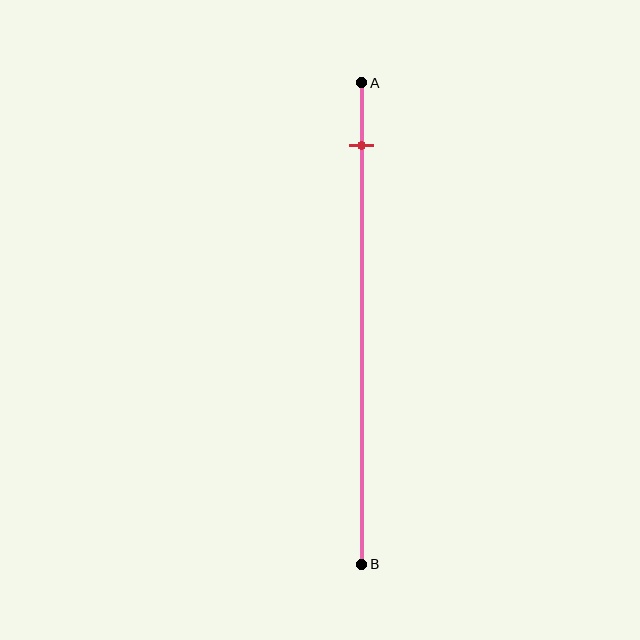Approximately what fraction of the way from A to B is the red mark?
The red mark is approximately 15% of the way from A to B.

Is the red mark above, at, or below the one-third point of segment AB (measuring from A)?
The red mark is above the one-third point of segment AB.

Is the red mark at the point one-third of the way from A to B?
No, the mark is at about 15% from A, not at the 33% one-third point.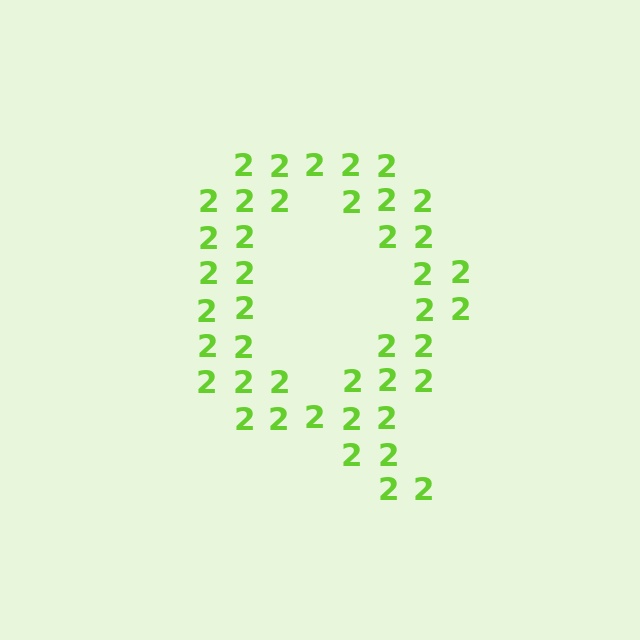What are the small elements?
The small elements are digit 2's.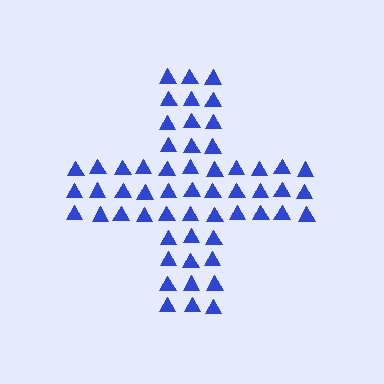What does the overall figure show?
The overall figure shows a cross.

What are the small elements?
The small elements are triangles.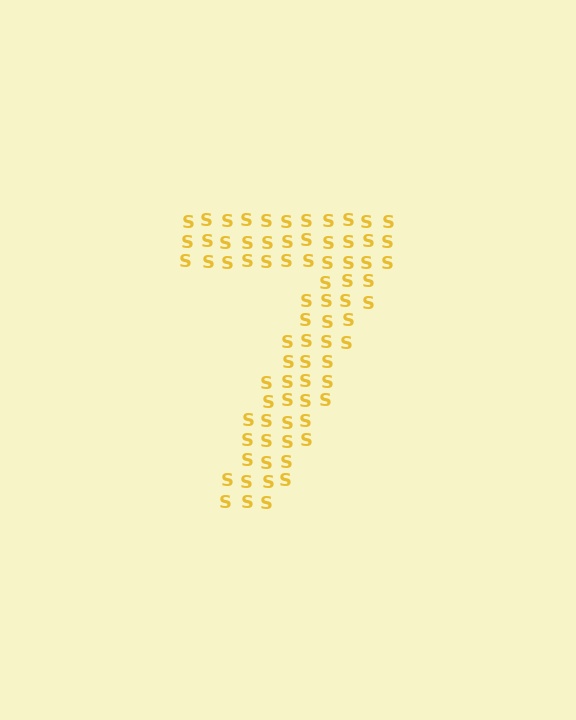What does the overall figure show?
The overall figure shows the digit 7.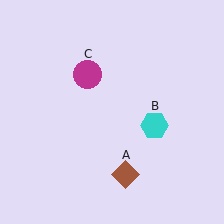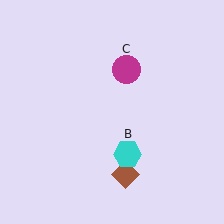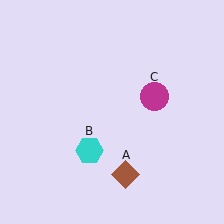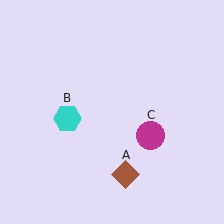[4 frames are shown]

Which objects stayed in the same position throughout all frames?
Brown diamond (object A) remained stationary.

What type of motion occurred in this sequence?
The cyan hexagon (object B), magenta circle (object C) rotated clockwise around the center of the scene.